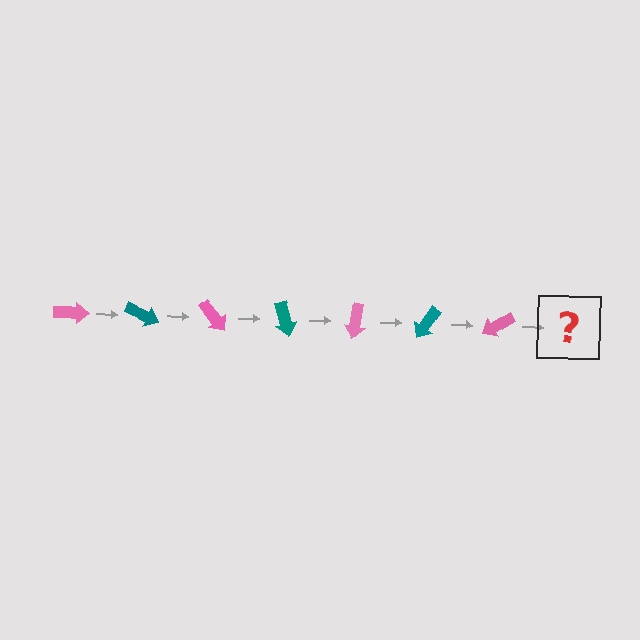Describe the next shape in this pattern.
It should be a teal arrow, rotated 175 degrees from the start.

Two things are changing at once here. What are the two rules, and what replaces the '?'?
The two rules are that it rotates 25 degrees each step and the color cycles through pink and teal. The '?' should be a teal arrow, rotated 175 degrees from the start.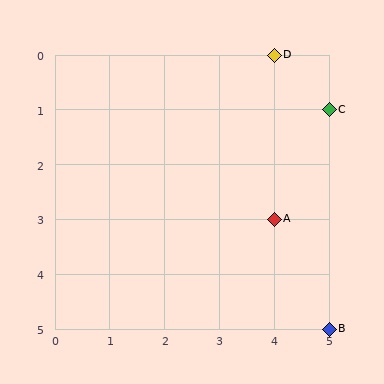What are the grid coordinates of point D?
Point D is at grid coordinates (4, 0).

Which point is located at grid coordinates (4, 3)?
Point A is at (4, 3).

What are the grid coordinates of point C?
Point C is at grid coordinates (5, 1).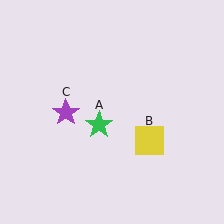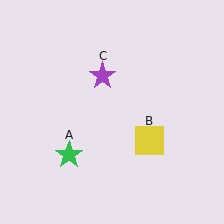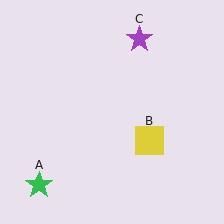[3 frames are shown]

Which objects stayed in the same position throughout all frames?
Yellow square (object B) remained stationary.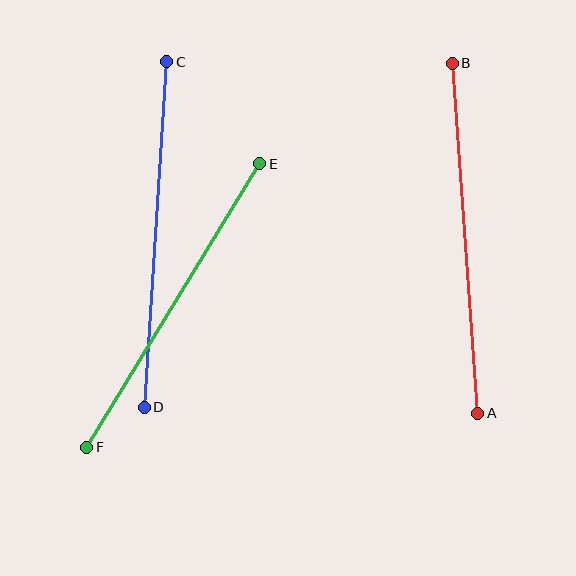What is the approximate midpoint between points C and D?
The midpoint is at approximately (155, 234) pixels.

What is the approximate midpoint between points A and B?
The midpoint is at approximately (465, 238) pixels.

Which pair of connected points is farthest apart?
Points A and B are farthest apart.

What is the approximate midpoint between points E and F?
The midpoint is at approximately (173, 306) pixels.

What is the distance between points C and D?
The distance is approximately 346 pixels.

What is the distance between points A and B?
The distance is approximately 351 pixels.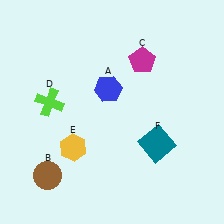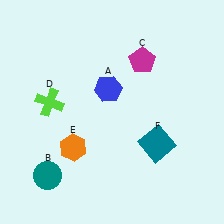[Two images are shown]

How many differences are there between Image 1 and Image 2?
There are 2 differences between the two images.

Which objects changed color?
B changed from brown to teal. E changed from yellow to orange.